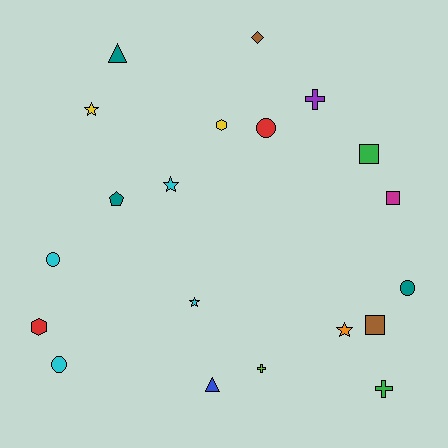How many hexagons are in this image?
There are 2 hexagons.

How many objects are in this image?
There are 20 objects.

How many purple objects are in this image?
There is 1 purple object.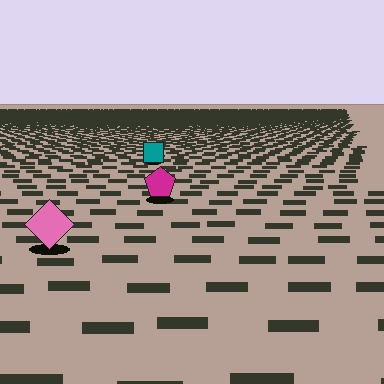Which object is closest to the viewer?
The pink diamond is closest. The texture marks near it are larger and more spread out.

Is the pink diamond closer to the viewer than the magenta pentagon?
Yes. The pink diamond is closer — you can tell from the texture gradient: the ground texture is coarser near it.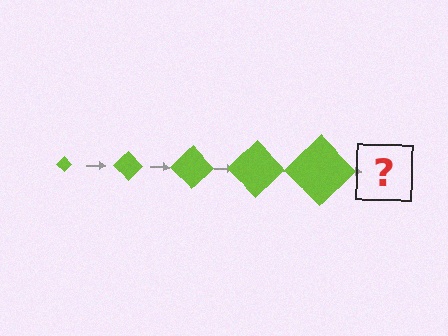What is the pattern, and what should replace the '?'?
The pattern is that the diamond gets progressively larger each step. The '?' should be a lime diamond, larger than the previous one.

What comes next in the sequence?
The next element should be a lime diamond, larger than the previous one.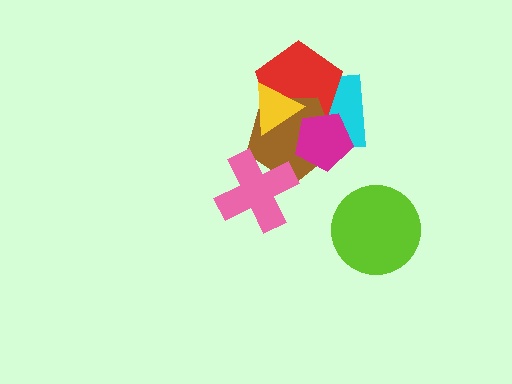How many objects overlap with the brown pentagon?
5 objects overlap with the brown pentagon.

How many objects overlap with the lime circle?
0 objects overlap with the lime circle.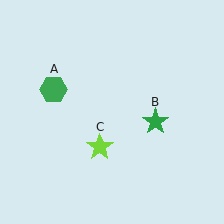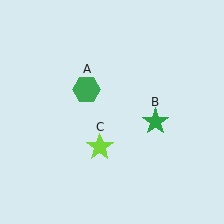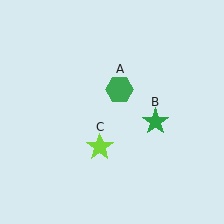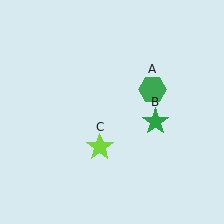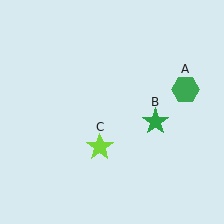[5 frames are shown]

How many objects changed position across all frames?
1 object changed position: green hexagon (object A).